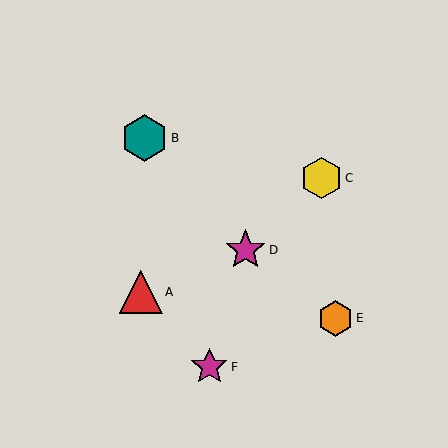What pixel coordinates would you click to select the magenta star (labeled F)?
Click at (209, 367) to select the magenta star F.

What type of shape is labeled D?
Shape D is a magenta star.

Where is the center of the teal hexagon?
The center of the teal hexagon is at (144, 138).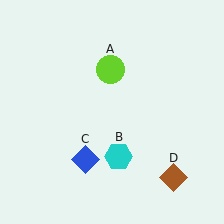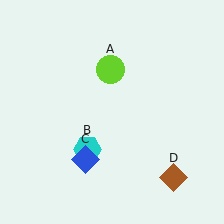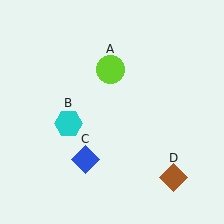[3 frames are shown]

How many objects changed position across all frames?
1 object changed position: cyan hexagon (object B).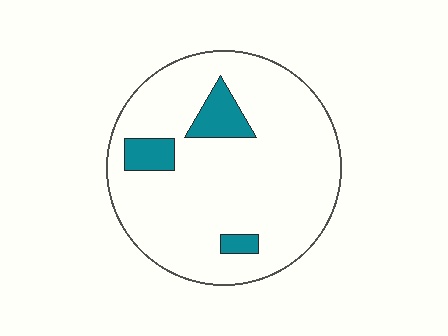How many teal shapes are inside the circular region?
3.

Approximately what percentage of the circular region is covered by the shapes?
Approximately 10%.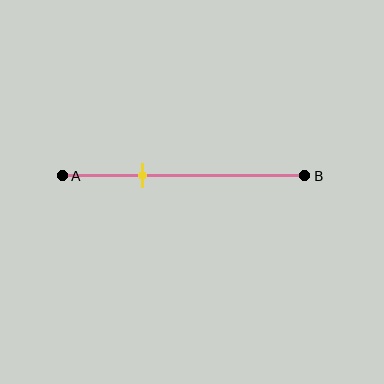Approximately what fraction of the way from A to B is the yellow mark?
The yellow mark is approximately 35% of the way from A to B.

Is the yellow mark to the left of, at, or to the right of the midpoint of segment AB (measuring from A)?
The yellow mark is to the left of the midpoint of segment AB.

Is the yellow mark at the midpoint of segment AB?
No, the mark is at about 35% from A, not at the 50% midpoint.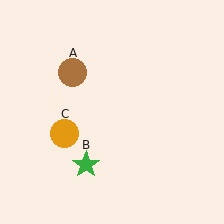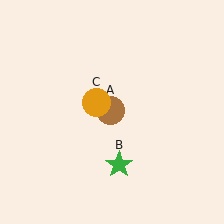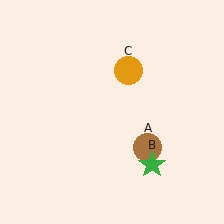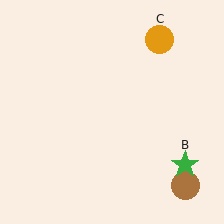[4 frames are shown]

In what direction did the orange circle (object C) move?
The orange circle (object C) moved up and to the right.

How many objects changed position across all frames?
3 objects changed position: brown circle (object A), green star (object B), orange circle (object C).